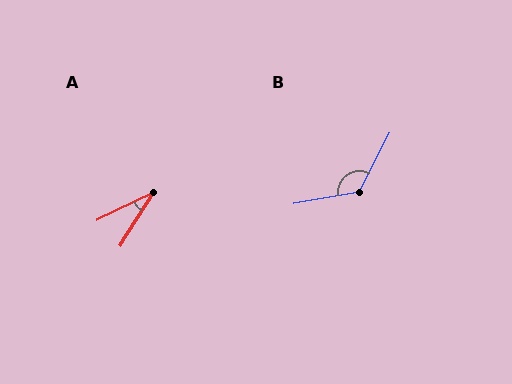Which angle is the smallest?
A, at approximately 32 degrees.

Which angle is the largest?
B, at approximately 127 degrees.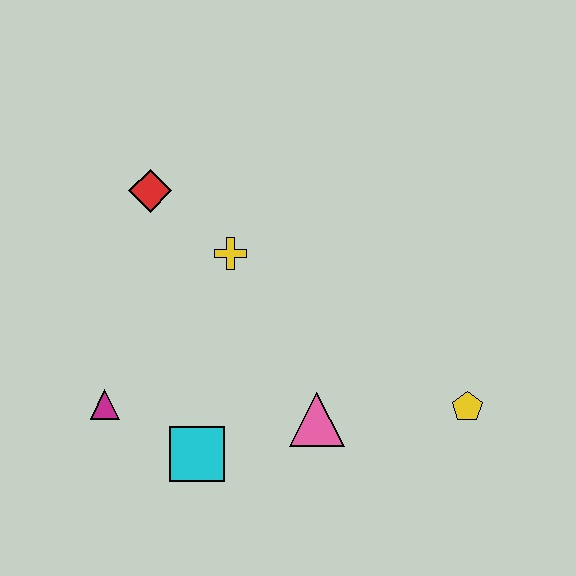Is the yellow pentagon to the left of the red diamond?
No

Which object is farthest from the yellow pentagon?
The red diamond is farthest from the yellow pentagon.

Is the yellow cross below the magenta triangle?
No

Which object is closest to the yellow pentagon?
The pink triangle is closest to the yellow pentagon.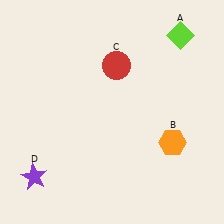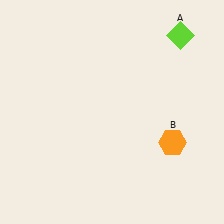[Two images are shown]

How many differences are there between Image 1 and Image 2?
There are 2 differences between the two images.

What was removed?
The purple star (D), the red circle (C) were removed in Image 2.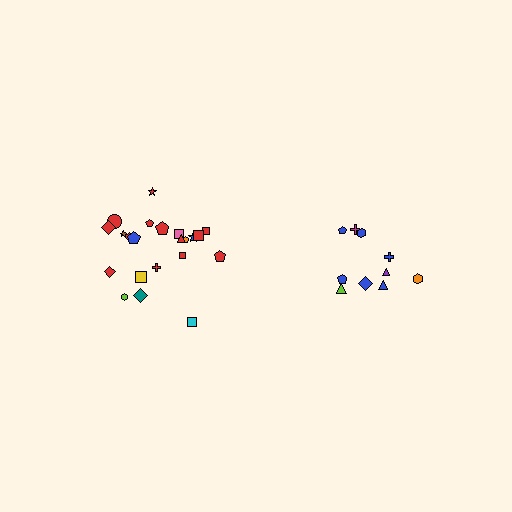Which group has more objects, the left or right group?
The left group.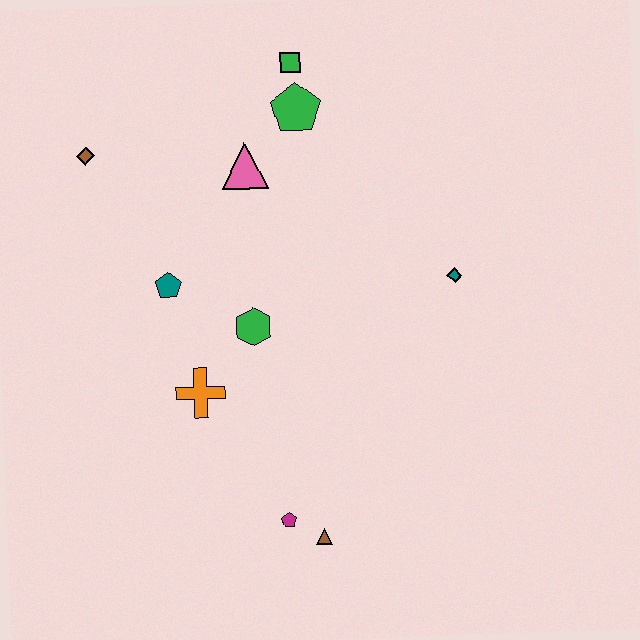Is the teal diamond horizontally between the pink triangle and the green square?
No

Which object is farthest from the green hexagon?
The green square is farthest from the green hexagon.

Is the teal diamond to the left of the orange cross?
No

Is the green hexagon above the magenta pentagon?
Yes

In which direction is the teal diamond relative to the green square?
The teal diamond is below the green square.